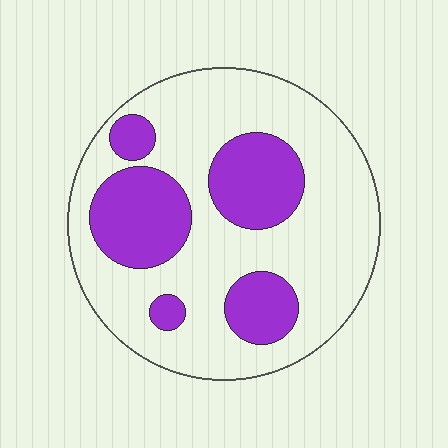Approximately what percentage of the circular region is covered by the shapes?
Approximately 30%.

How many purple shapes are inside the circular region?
5.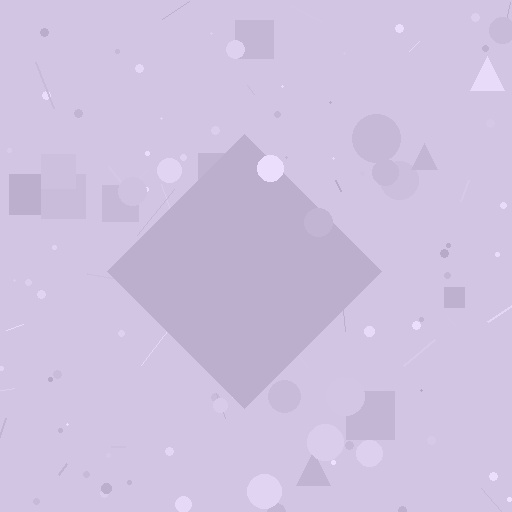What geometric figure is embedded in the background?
A diamond is embedded in the background.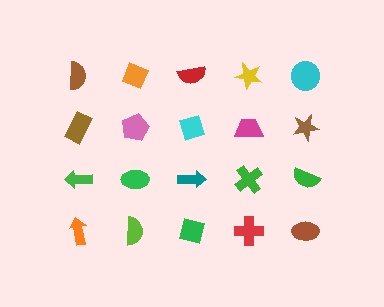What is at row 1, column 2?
An orange diamond.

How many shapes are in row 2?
5 shapes.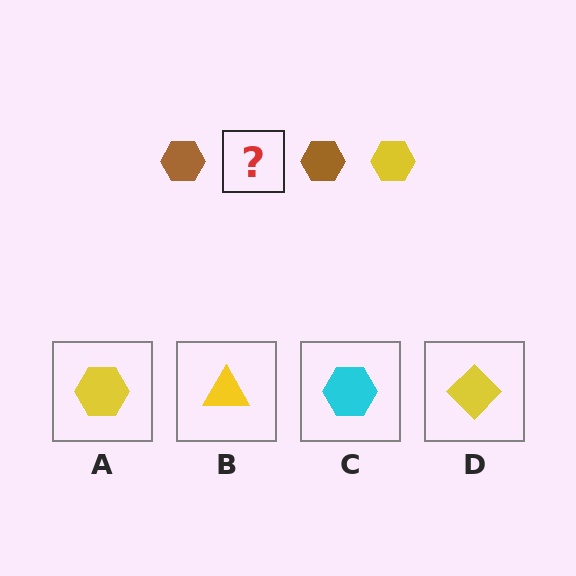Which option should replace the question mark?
Option A.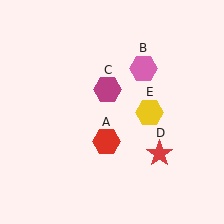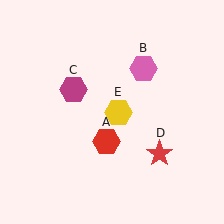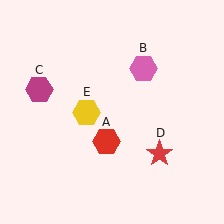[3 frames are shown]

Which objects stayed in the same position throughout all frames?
Red hexagon (object A) and pink hexagon (object B) and red star (object D) remained stationary.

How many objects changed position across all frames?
2 objects changed position: magenta hexagon (object C), yellow hexagon (object E).